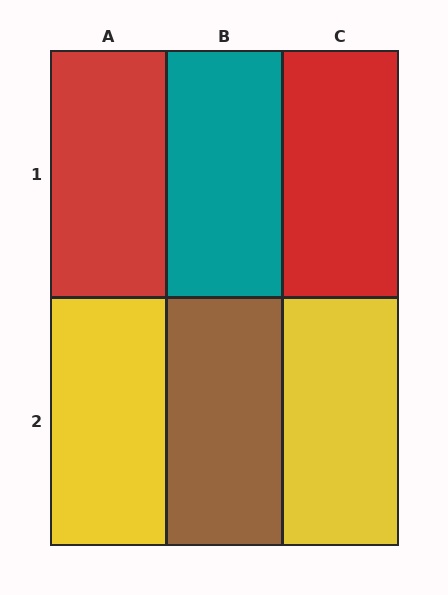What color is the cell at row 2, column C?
Yellow.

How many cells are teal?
1 cell is teal.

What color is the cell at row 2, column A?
Yellow.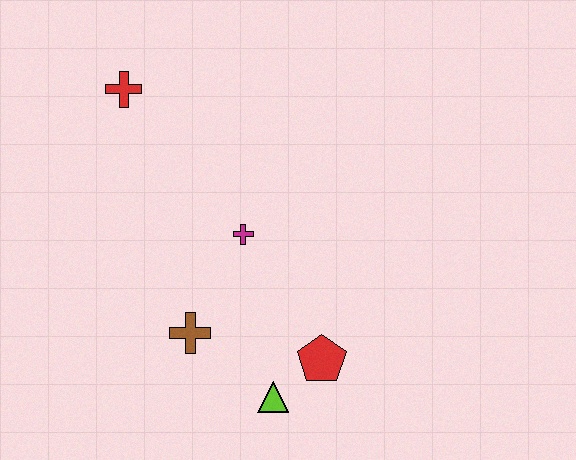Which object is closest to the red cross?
The magenta cross is closest to the red cross.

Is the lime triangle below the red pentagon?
Yes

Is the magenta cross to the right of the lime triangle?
No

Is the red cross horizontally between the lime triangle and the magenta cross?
No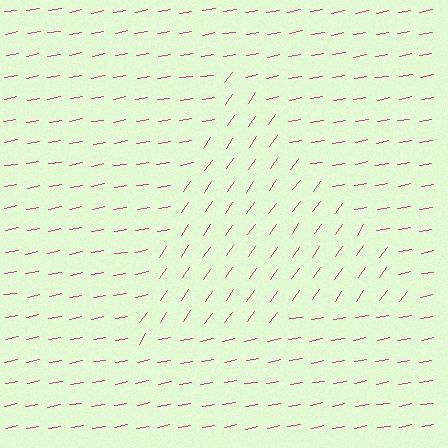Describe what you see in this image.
The image is filled with small magenta line segments. A triangle region in the image has lines oriented differently from the surrounding lines, creating a visible texture boundary.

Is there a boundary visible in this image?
Yes, there is a texture boundary formed by a change in line orientation.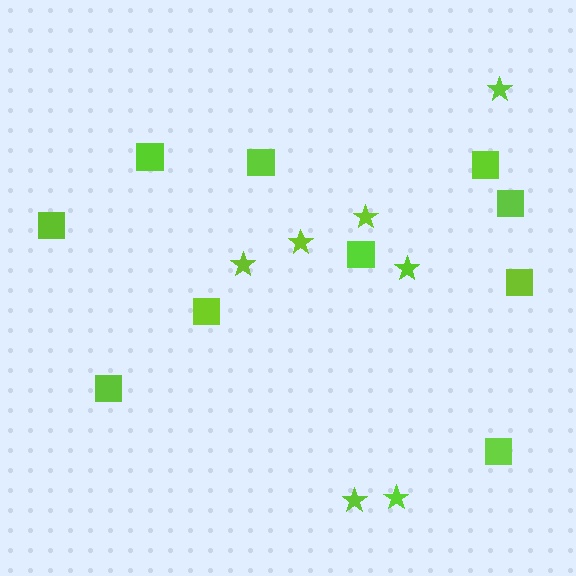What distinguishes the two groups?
There are 2 groups: one group of stars (7) and one group of squares (10).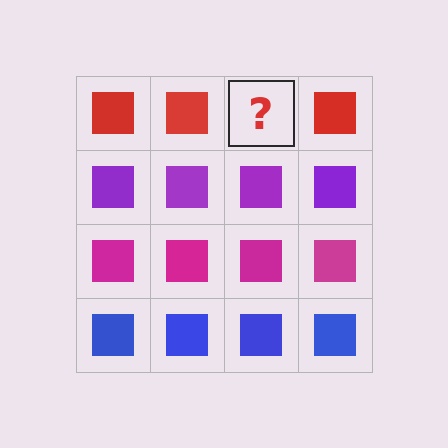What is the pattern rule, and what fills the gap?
The rule is that each row has a consistent color. The gap should be filled with a red square.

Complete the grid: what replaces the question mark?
The question mark should be replaced with a red square.